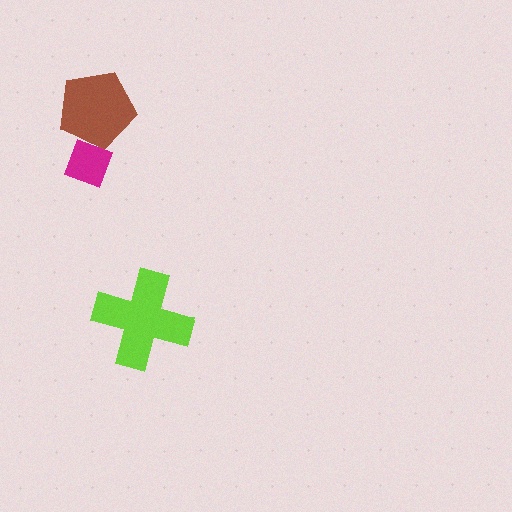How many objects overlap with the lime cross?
0 objects overlap with the lime cross.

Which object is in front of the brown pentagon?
The magenta diamond is in front of the brown pentagon.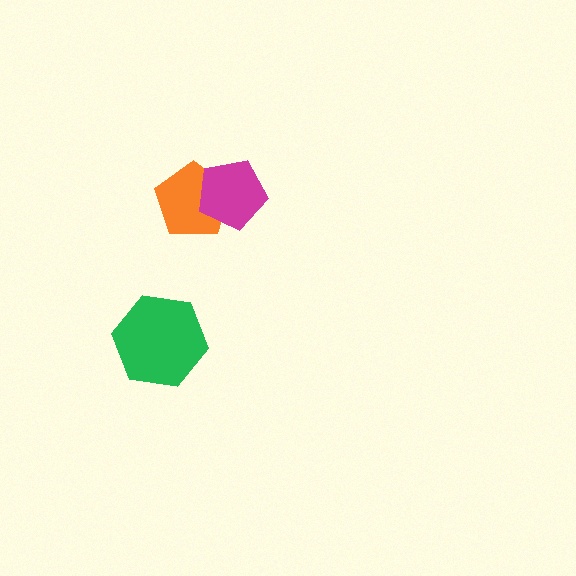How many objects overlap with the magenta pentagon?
1 object overlaps with the magenta pentagon.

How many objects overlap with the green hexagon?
0 objects overlap with the green hexagon.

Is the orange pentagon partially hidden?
Yes, it is partially covered by another shape.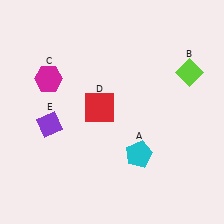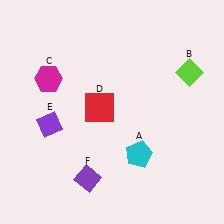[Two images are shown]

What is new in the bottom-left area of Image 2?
A purple diamond (F) was added in the bottom-left area of Image 2.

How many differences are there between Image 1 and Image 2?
There is 1 difference between the two images.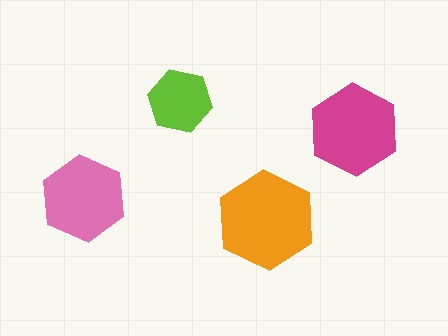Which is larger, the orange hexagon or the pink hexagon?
The orange one.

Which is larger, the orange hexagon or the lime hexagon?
The orange one.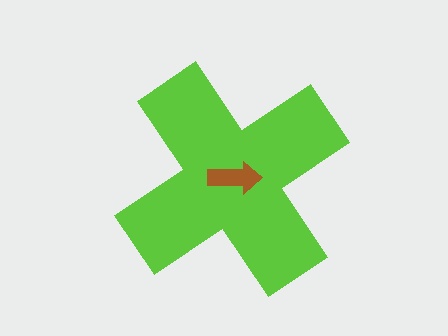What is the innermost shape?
The brown arrow.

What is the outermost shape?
The lime cross.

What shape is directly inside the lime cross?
The brown arrow.